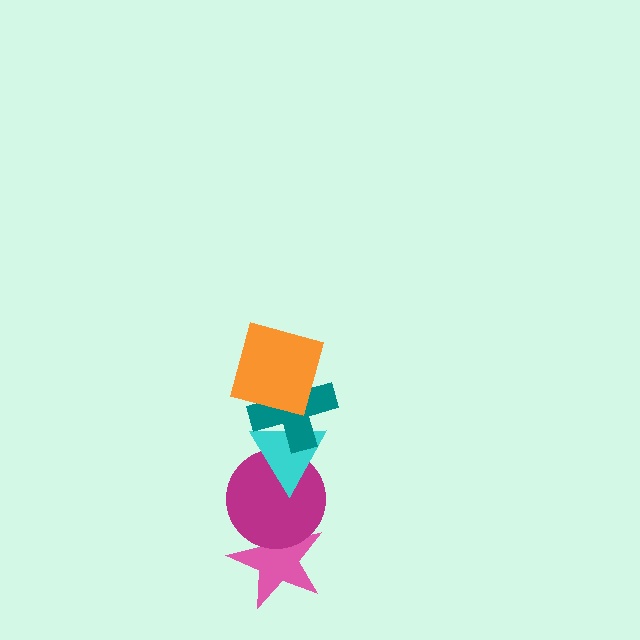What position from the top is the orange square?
The orange square is 1st from the top.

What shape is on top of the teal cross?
The orange square is on top of the teal cross.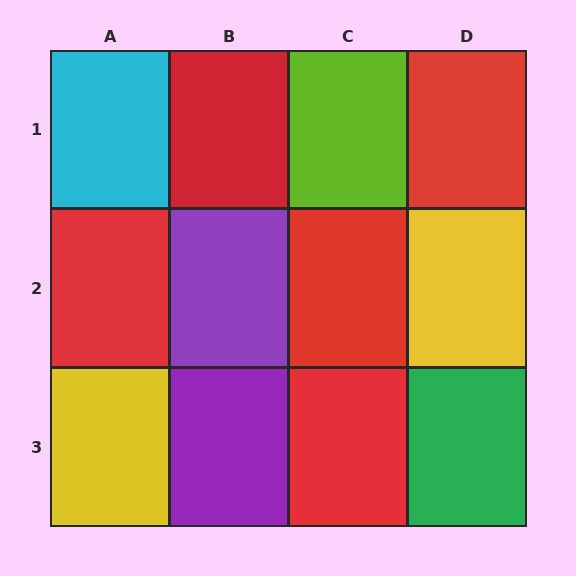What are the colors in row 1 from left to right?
Cyan, red, lime, red.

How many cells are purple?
2 cells are purple.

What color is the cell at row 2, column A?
Red.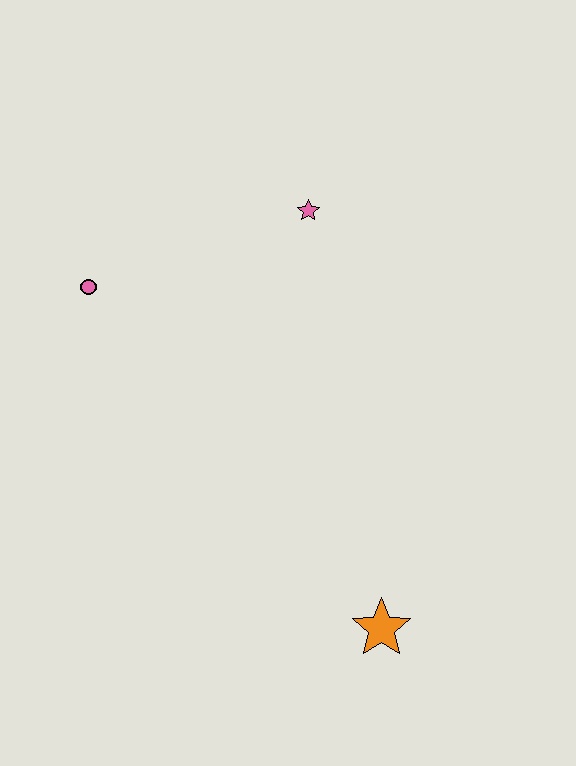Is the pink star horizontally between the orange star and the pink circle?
Yes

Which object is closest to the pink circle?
The pink star is closest to the pink circle.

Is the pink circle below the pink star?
Yes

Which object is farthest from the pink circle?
The orange star is farthest from the pink circle.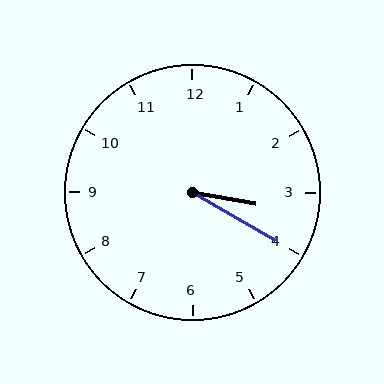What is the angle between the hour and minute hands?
Approximately 20 degrees.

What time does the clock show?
3:20.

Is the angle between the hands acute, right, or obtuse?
It is acute.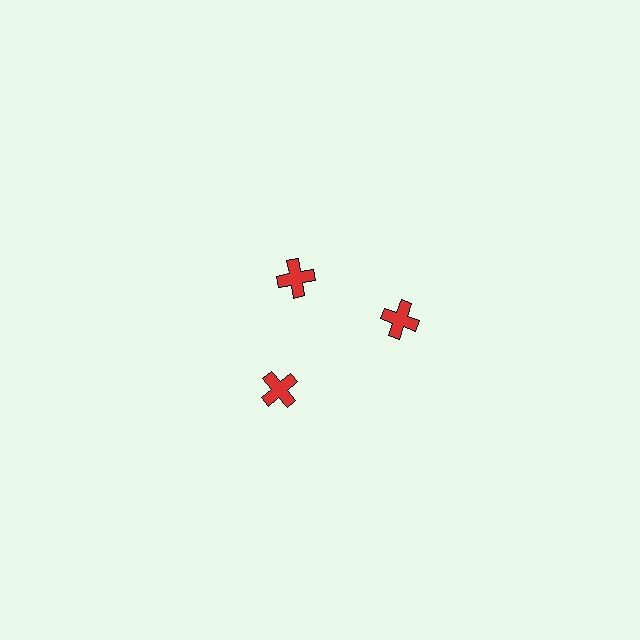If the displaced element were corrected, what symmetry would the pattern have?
It would have 3-fold rotational symmetry — the pattern would map onto itself every 120 degrees.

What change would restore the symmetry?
The symmetry would be restored by moving it outward, back onto the ring so that all 3 crosses sit at equal angles and equal distance from the center.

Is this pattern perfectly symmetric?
No. The 3 red crosses are arranged in a ring, but one element near the 11 o'clock position is pulled inward toward the center, breaking the 3-fold rotational symmetry.